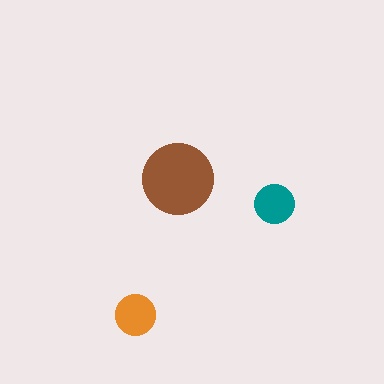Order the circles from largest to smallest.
the brown one, the orange one, the teal one.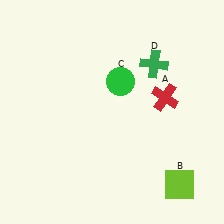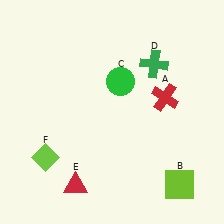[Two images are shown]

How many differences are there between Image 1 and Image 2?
There are 2 differences between the two images.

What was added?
A red triangle (E), a lime diamond (F) were added in Image 2.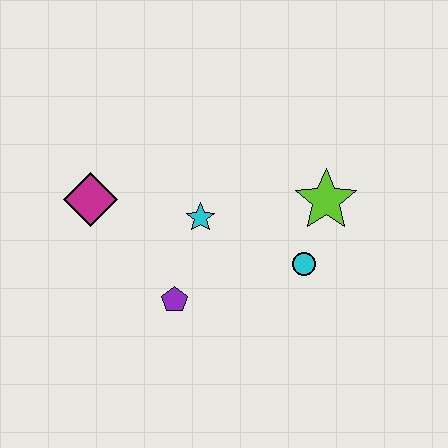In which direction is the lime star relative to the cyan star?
The lime star is to the right of the cyan star.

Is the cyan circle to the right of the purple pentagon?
Yes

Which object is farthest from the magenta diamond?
The lime star is farthest from the magenta diamond.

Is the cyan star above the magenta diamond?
No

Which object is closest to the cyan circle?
The lime star is closest to the cyan circle.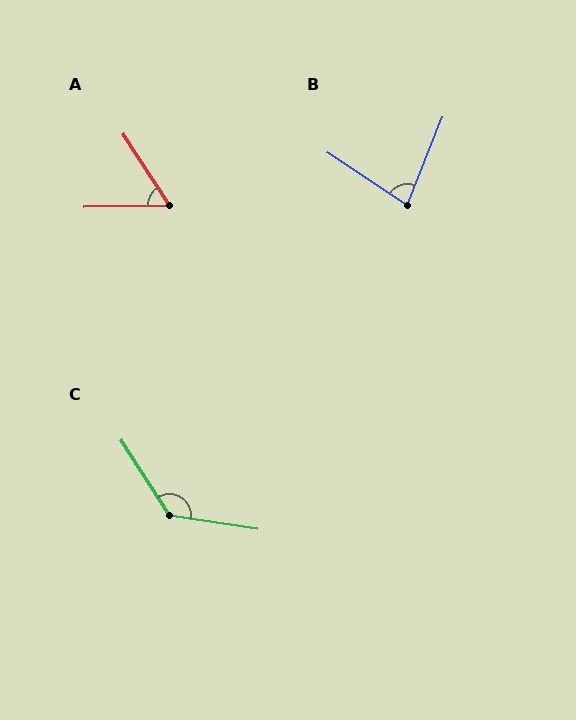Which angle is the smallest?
A, at approximately 58 degrees.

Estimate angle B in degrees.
Approximately 79 degrees.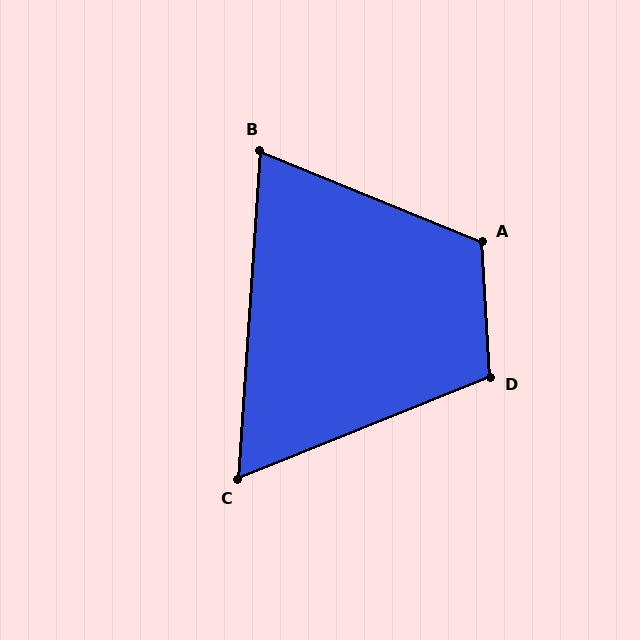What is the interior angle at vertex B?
Approximately 72 degrees (acute).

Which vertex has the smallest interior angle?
C, at approximately 64 degrees.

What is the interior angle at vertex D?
Approximately 108 degrees (obtuse).